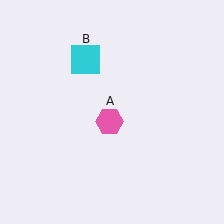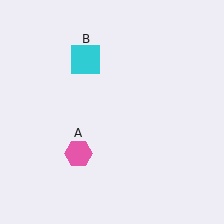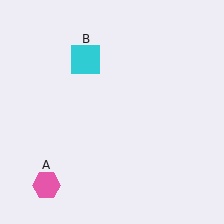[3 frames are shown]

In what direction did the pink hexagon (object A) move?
The pink hexagon (object A) moved down and to the left.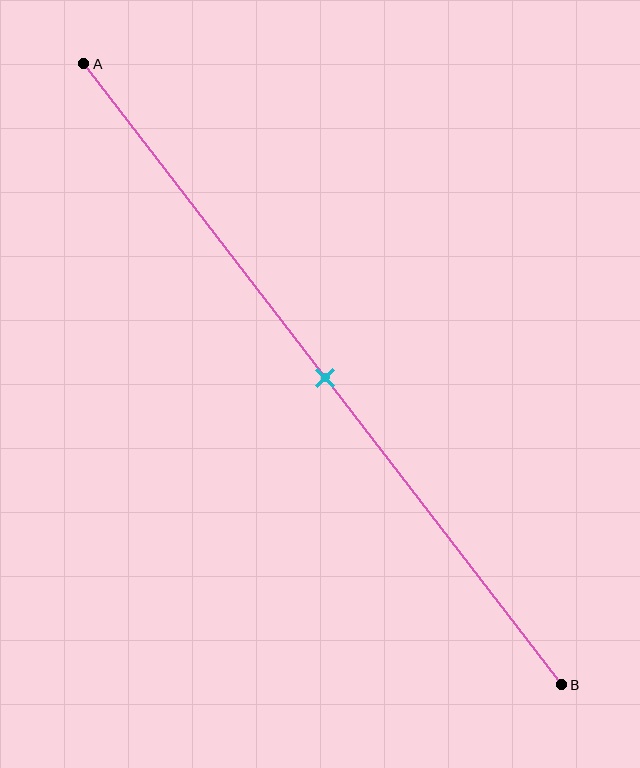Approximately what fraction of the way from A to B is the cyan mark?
The cyan mark is approximately 50% of the way from A to B.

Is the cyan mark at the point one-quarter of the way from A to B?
No, the mark is at about 50% from A, not at the 25% one-quarter point.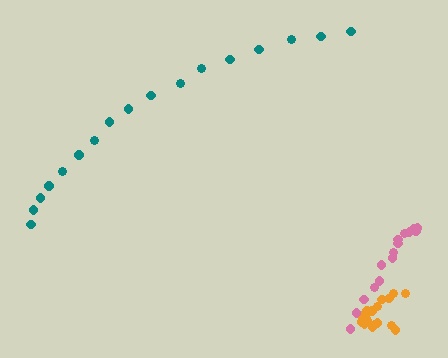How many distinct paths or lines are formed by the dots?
There are 3 distinct paths.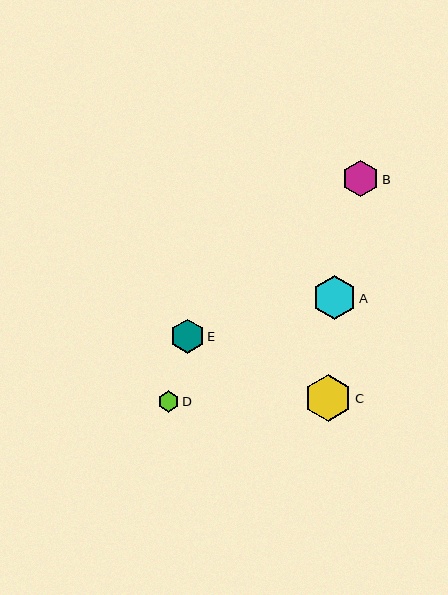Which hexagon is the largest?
Hexagon C is the largest with a size of approximately 47 pixels.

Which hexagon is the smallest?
Hexagon D is the smallest with a size of approximately 21 pixels.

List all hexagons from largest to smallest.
From largest to smallest: C, A, B, E, D.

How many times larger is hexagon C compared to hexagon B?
Hexagon C is approximately 1.3 times the size of hexagon B.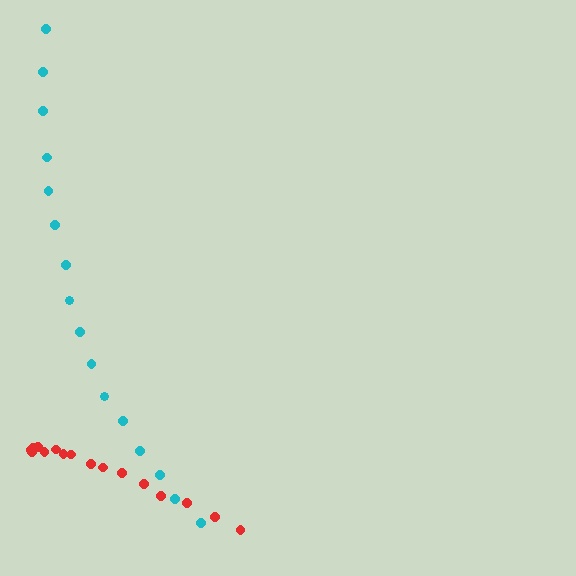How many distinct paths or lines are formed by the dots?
There are 2 distinct paths.